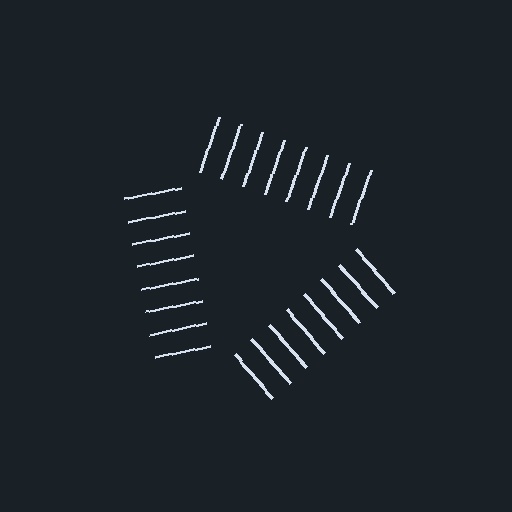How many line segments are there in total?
24 — 8 along each of the 3 edges.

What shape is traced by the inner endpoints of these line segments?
An illusory triangle — the line segments terminate on its edges but no continuous stroke is drawn.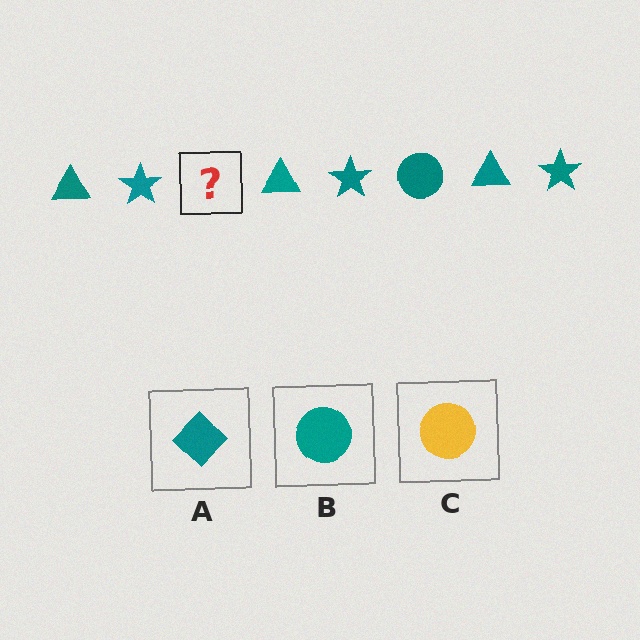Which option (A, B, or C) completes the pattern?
B.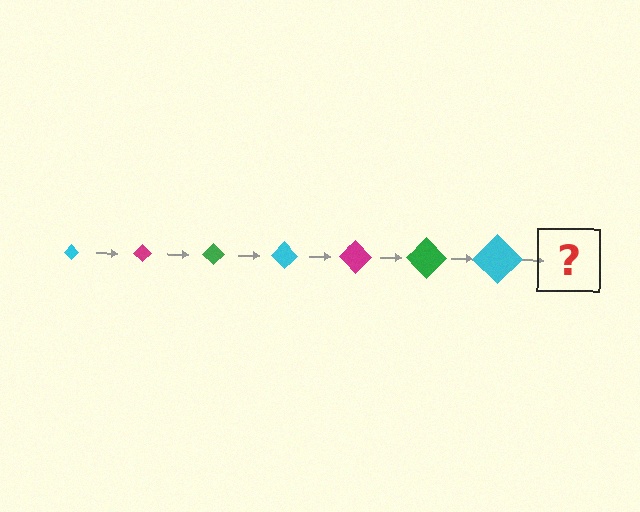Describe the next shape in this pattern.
It should be a magenta diamond, larger than the previous one.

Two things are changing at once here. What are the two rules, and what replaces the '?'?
The two rules are that the diamond grows larger each step and the color cycles through cyan, magenta, and green. The '?' should be a magenta diamond, larger than the previous one.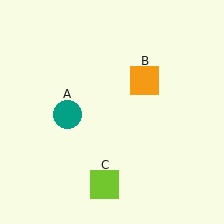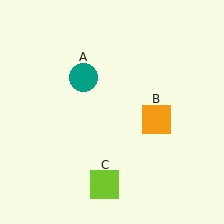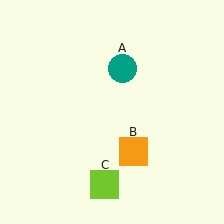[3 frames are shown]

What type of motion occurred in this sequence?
The teal circle (object A), orange square (object B) rotated clockwise around the center of the scene.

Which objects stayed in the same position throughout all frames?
Lime square (object C) remained stationary.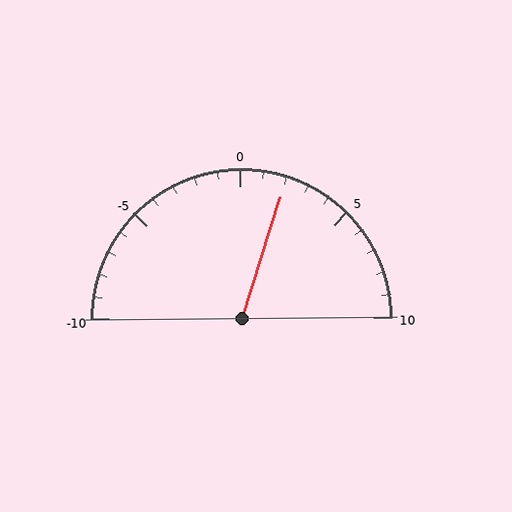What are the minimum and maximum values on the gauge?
The gauge ranges from -10 to 10.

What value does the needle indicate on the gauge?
The needle indicates approximately 2.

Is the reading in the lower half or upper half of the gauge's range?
The reading is in the upper half of the range (-10 to 10).